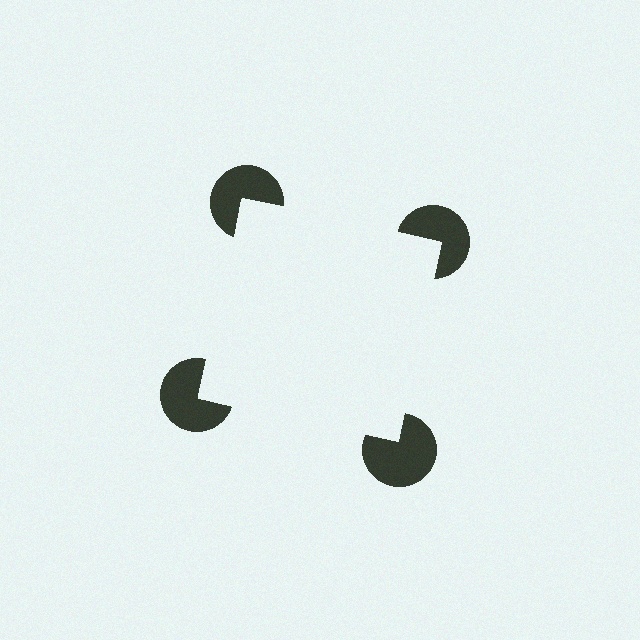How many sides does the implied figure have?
4 sides.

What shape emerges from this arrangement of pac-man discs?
An illusory square — its edges are inferred from the aligned wedge cuts in the pac-man discs, not physically drawn.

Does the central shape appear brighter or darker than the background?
It typically appears slightly brighter than the background, even though no actual brightness change is drawn.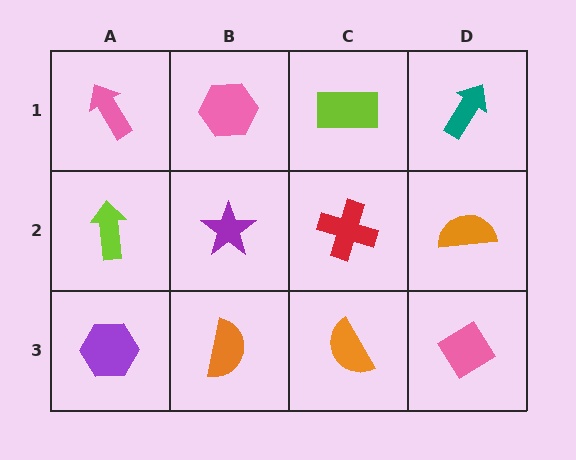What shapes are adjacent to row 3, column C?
A red cross (row 2, column C), an orange semicircle (row 3, column B), a pink diamond (row 3, column D).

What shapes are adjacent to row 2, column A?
A pink arrow (row 1, column A), a purple hexagon (row 3, column A), a purple star (row 2, column B).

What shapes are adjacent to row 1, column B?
A purple star (row 2, column B), a pink arrow (row 1, column A), a lime rectangle (row 1, column C).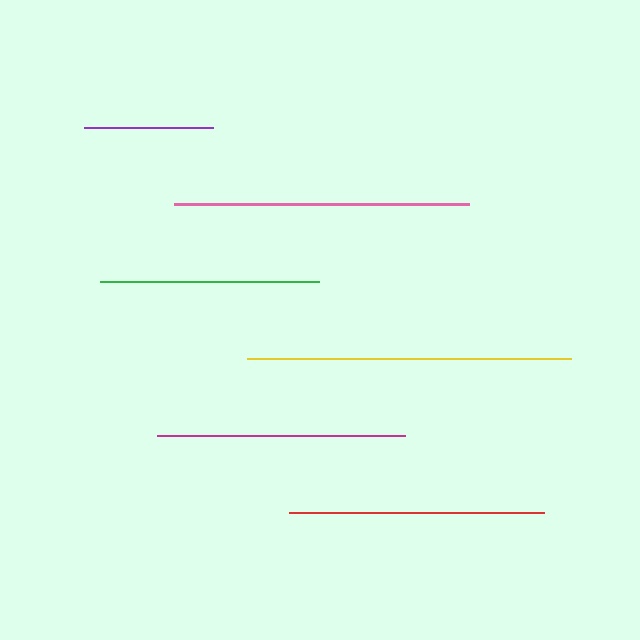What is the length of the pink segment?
The pink segment is approximately 295 pixels long.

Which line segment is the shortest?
The purple line is the shortest at approximately 130 pixels.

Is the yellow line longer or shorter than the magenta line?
The yellow line is longer than the magenta line.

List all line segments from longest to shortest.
From longest to shortest: yellow, pink, red, magenta, green, purple.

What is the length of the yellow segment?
The yellow segment is approximately 324 pixels long.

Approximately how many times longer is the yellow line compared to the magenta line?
The yellow line is approximately 1.3 times the length of the magenta line.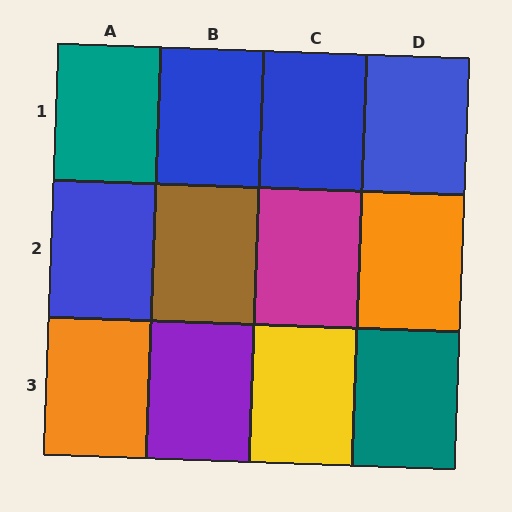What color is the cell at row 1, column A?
Teal.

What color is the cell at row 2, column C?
Magenta.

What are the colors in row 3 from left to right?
Orange, purple, yellow, teal.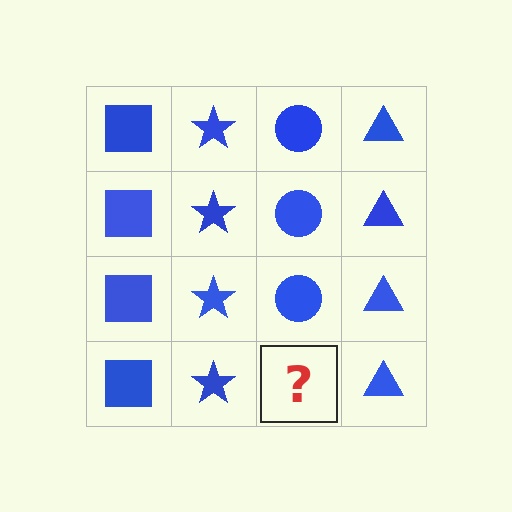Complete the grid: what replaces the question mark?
The question mark should be replaced with a blue circle.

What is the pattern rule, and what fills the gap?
The rule is that each column has a consistent shape. The gap should be filled with a blue circle.